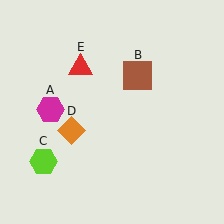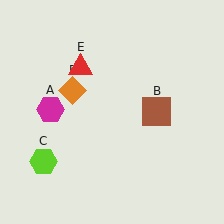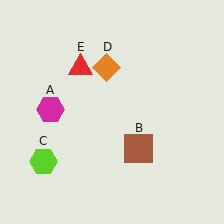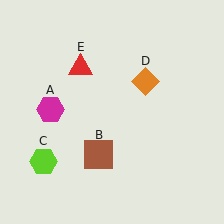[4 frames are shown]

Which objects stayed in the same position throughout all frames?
Magenta hexagon (object A) and lime hexagon (object C) and red triangle (object E) remained stationary.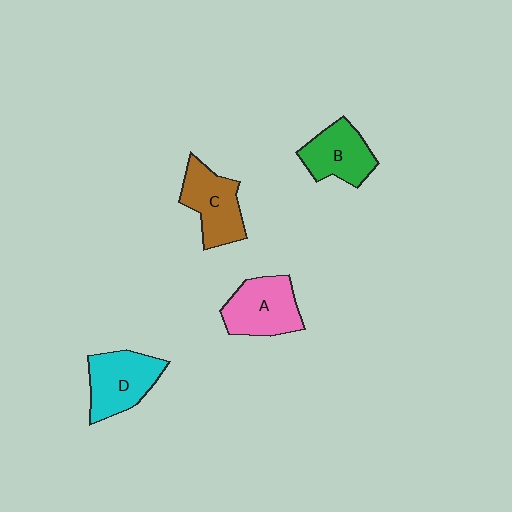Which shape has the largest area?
Shape A (pink).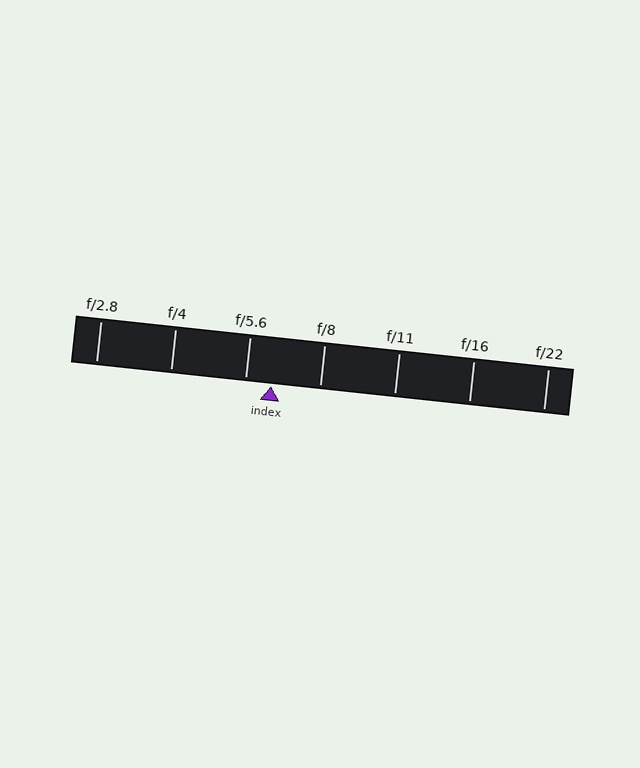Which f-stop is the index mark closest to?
The index mark is closest to f/5.6.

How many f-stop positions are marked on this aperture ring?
There are 7 f-stop positions marked.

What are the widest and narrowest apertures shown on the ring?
The widest aperture shown is f/2.8 and the narrowest is f/22.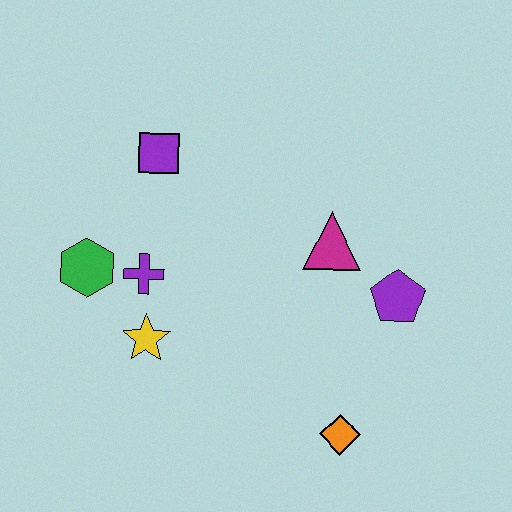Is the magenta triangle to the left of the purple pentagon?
Yes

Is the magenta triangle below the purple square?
Yes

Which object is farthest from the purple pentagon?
The green hexagon is farthest from the purple pentagon.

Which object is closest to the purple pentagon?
The magenta triangle is closest to the purple pentagon.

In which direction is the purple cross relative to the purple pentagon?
The purple cross is to the left of the purple pentagon.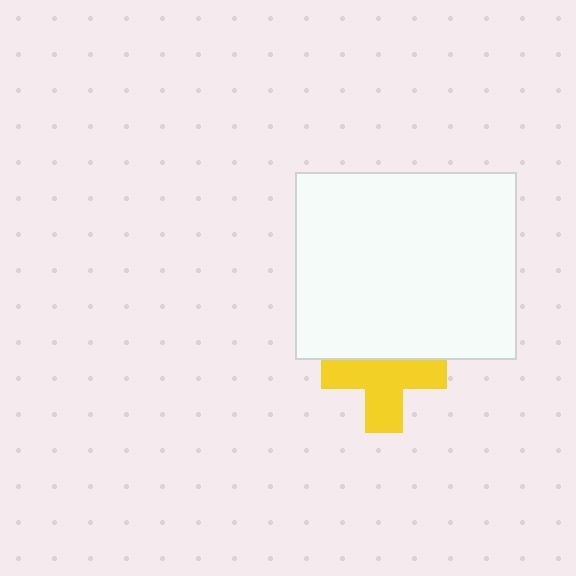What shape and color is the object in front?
The object in front is a white rectangle.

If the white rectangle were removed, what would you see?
You would see the complete yellow cross.